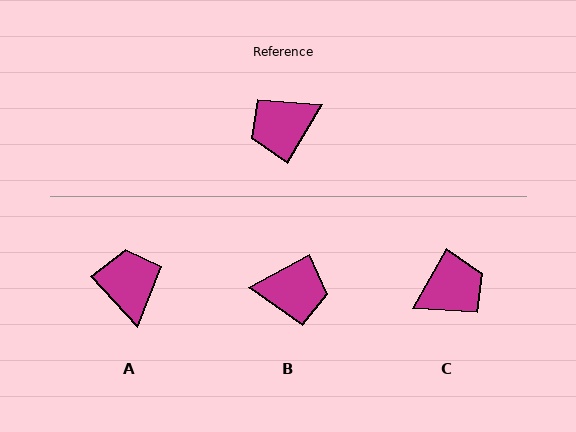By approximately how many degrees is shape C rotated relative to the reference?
Approximately 179 degrees clockwise.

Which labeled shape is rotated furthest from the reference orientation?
C, about 179 degrees away.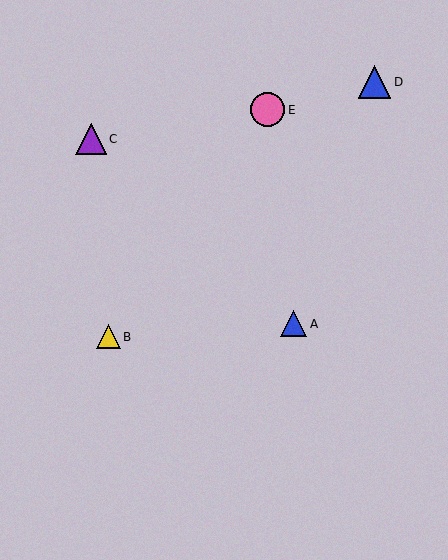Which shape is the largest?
The pink circle (labeled E) is the largest.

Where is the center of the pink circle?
The center of the pink circle is at (268, 110).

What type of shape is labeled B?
Shape B is a yellow triangle.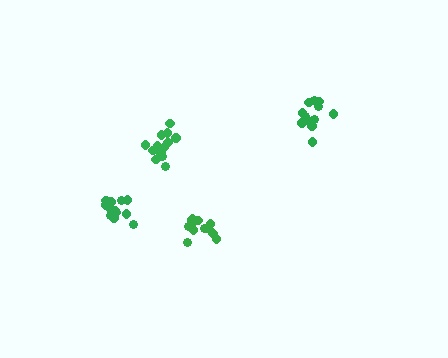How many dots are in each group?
Group 1: 13 dots, Group 2: 12 dots, Group 3: 15 dots, Group 4: 12 dots (52 total).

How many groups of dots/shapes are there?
There are 4 groups.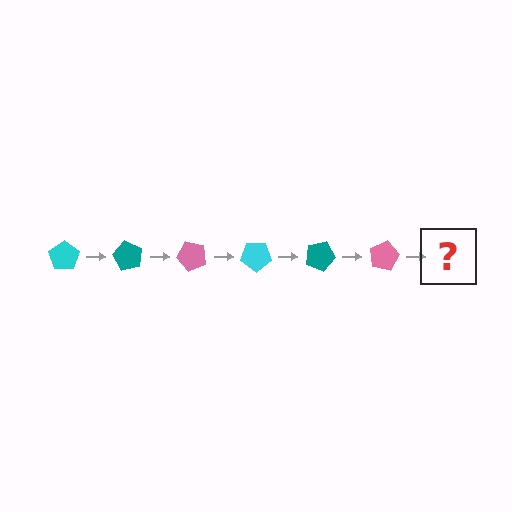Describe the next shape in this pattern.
It should be a cyan pentagon, rotated 360 degrees from the start.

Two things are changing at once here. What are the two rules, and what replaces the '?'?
The two rules are that it rotates 60 degrees each step and the color cycles through cyan, teal, and pink. The '?' should be a cyan pentagon, rotated 360 degrees from the start.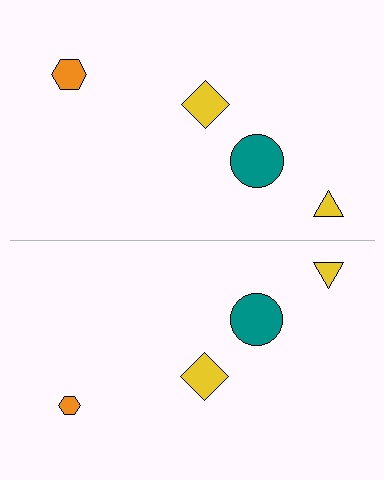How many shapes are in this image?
There are 8 shapes in this image.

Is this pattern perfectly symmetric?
No, the pattern is not perfectly symmetric. The orange hexagon on the bottom side has a different size than its mirror counterpart.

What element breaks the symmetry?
The orange hexagon on the bottom side has a different size than its mirror counterpart.